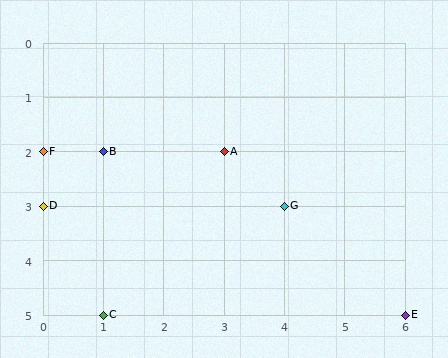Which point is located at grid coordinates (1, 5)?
Point C is at (1, 5).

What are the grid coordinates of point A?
Point A is at grid coordinates (3, 2).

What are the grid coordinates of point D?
Point D is at grid coordinates (0, 3).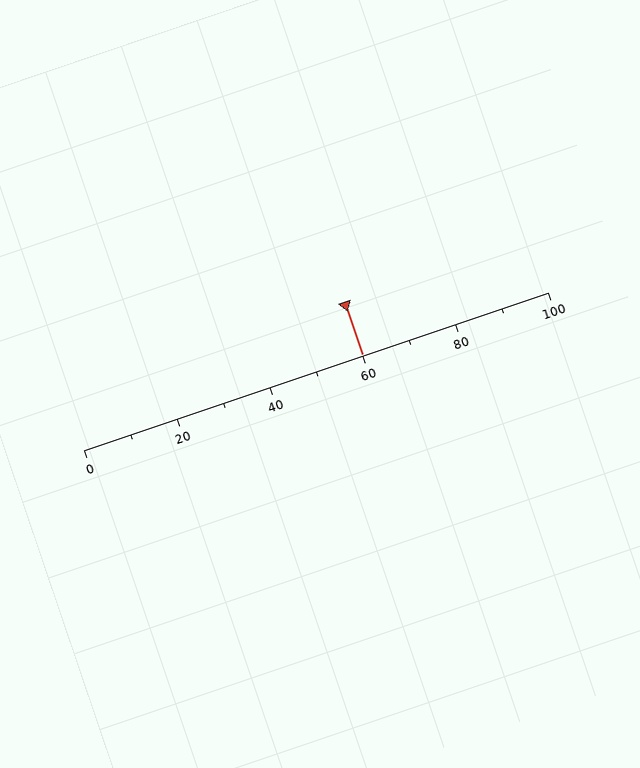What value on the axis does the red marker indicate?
The marker indicates approximately 60.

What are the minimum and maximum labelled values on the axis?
The axis runs from 0 to 100.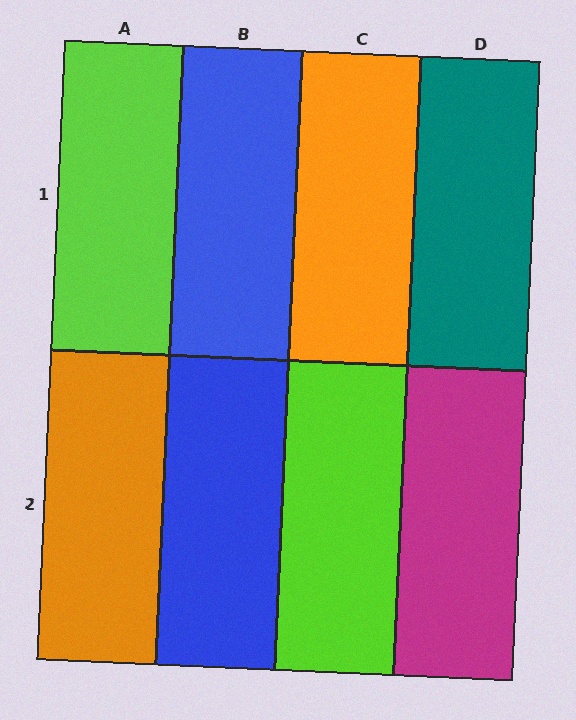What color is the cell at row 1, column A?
Lime.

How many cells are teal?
1 cell is teal.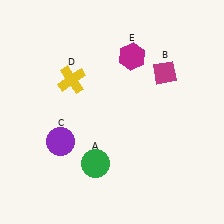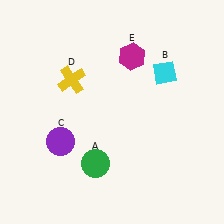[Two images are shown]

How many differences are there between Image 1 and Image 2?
There is 1 difference between the two images.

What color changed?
The diamond (B) changed from magenta in Image 1 to cyan in Image 2.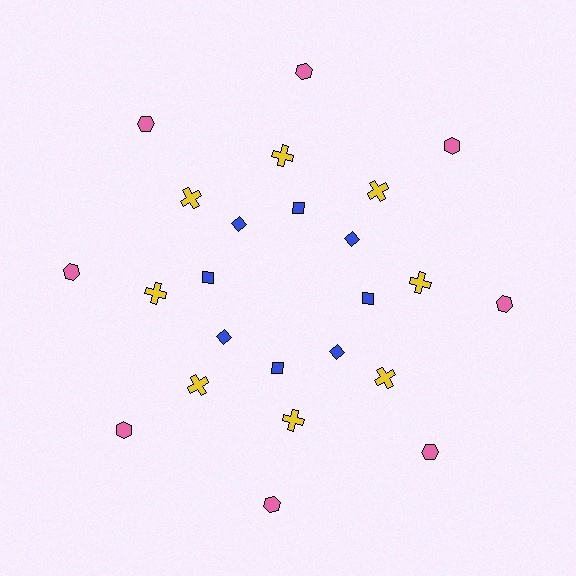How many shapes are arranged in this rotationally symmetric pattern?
There are 24 shapes, arranged in 8 groups of 3.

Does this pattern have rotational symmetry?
Yes, this pattern has 8-fold rotational symmetry. It looks the same after rotating 45 degrees around the center.